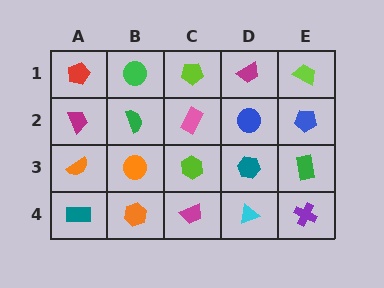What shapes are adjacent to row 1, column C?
A pink rectangle (row 2, column C), a green circle (row 1, column B), a magenta trapezoid (row 1, column D).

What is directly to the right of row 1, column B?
A lime pentagon.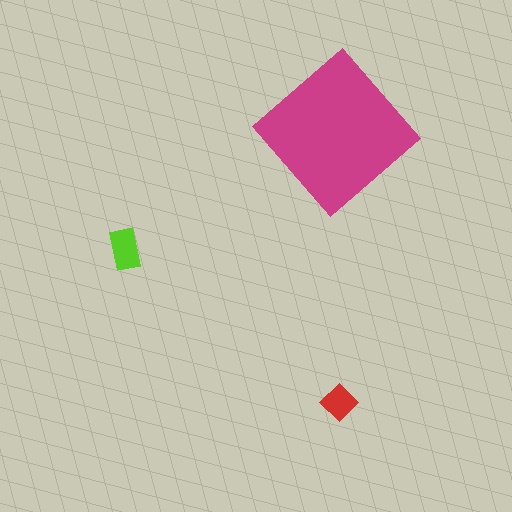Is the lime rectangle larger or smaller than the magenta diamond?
Smaller.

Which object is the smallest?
The red diamond.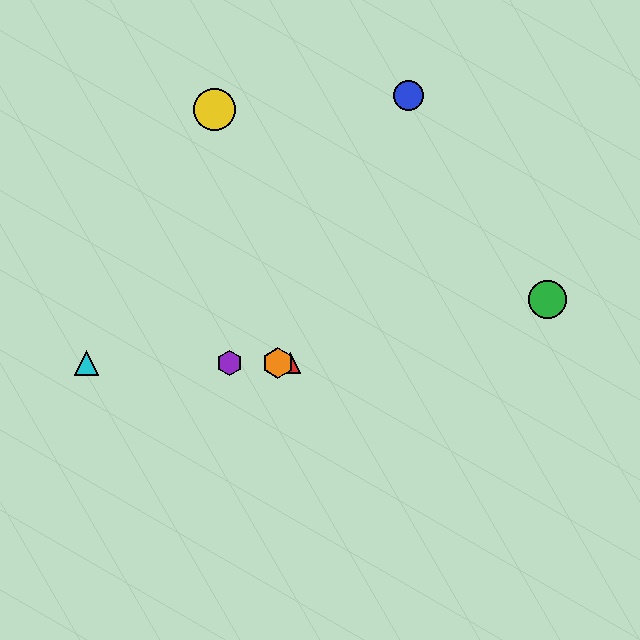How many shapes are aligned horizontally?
4 shapes (the red triangle, the purple hexagon, the orange hexagon, the cyan triangle) are aligned horizontally.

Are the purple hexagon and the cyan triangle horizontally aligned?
Yes, both are at y≈363.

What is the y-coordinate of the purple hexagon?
The purple hexagon is at y≈363.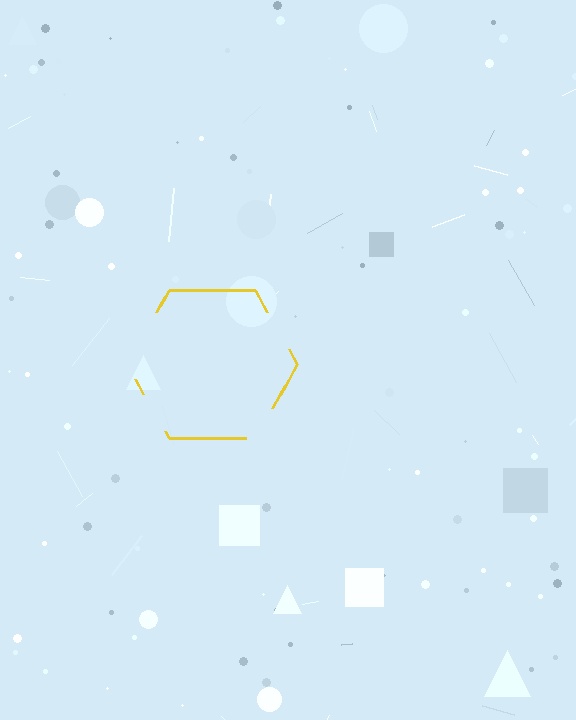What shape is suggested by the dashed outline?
The dashed outline suggests a hexagon.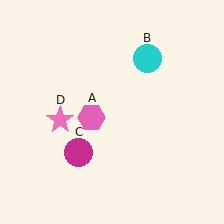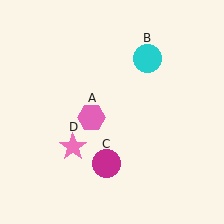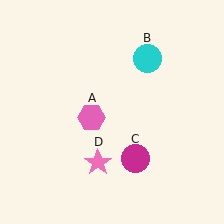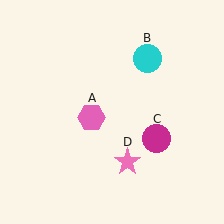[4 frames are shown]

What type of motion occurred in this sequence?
The magenta circle (object C), pink star (object D) rotated counterclockwise around the center of the scene.